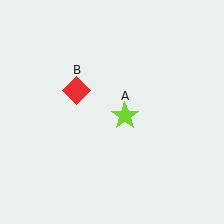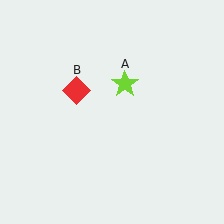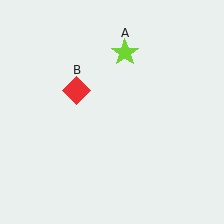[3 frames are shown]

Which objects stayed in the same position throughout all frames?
Red diamond (object B) remained stationary.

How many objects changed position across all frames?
1 object changed position: lime star (object A).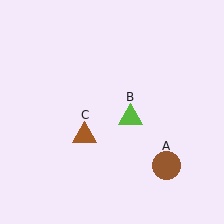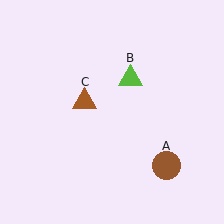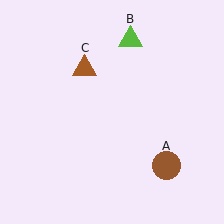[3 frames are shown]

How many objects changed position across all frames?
2 objects changed position: lime triangle (object B), brown triangle (object C).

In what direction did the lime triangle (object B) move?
The lime triangle (object B) moved up.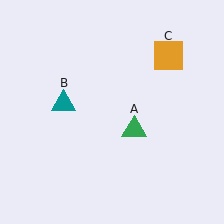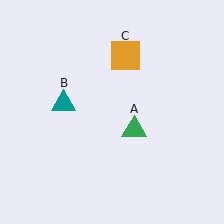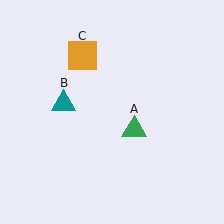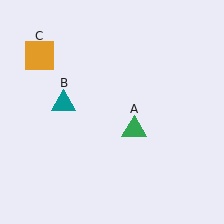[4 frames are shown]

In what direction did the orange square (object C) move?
The orange square (object C) moved left.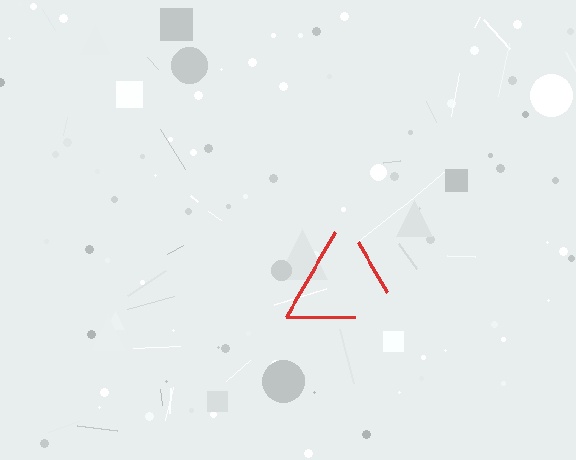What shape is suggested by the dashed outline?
The dashed outline suggests a triangle.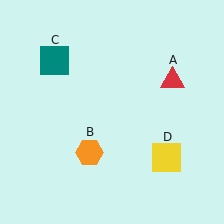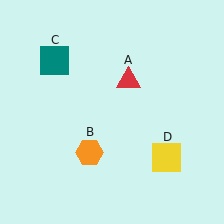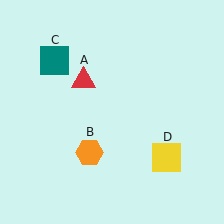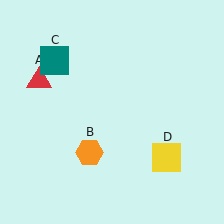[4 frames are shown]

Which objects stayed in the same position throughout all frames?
Orange hexagon (object B) and teal square (object C) and yellow square (object D) remained stationary.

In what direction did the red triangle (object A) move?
The red triangle (object A) moved left.